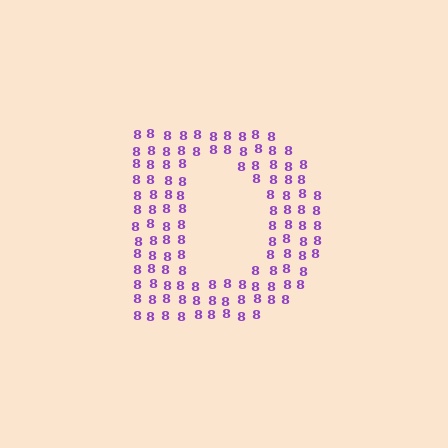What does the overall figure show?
The overall figure shows the letter D.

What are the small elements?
The small elements are digit 8's.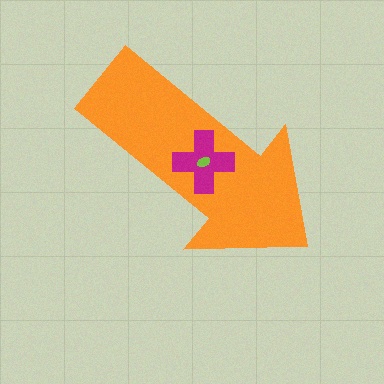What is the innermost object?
The lime ellipse.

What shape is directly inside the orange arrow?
The magenta cross.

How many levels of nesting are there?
3.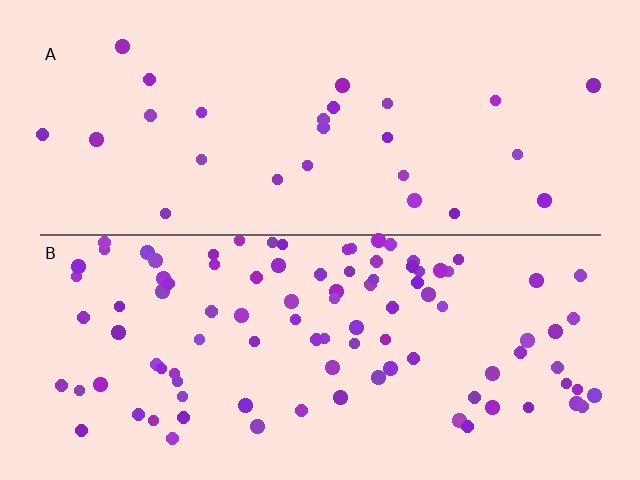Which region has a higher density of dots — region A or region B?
B (the bottom).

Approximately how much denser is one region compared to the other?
Approximately 3.7× — region B over region A.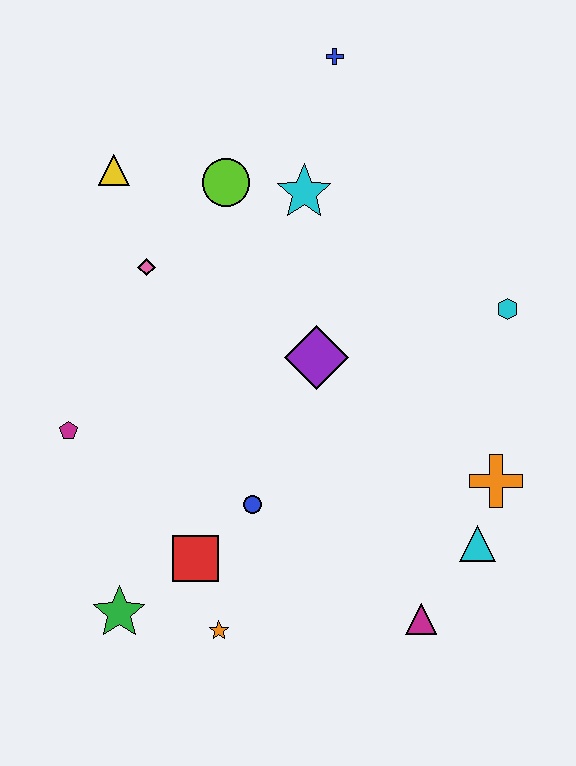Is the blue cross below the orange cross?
No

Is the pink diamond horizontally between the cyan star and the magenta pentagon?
Yes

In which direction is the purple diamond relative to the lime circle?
The purple diamond is below the lime circle.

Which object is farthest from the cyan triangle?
The yellow triangle is farthest from the cyan triangle.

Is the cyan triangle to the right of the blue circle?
Yes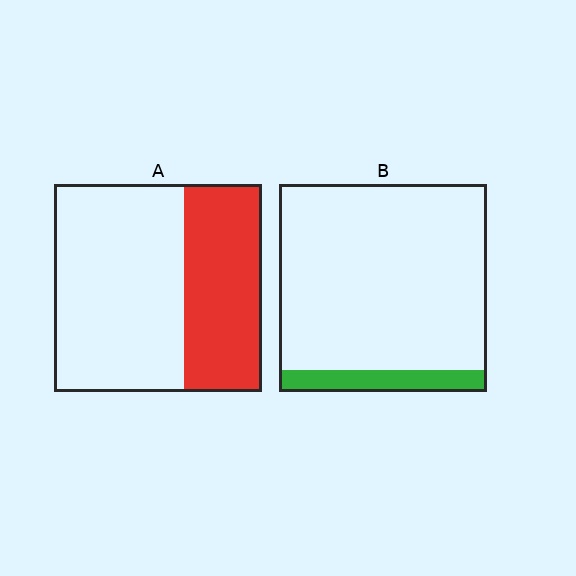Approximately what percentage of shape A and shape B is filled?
A is approximately 40% and B is approximately 10%.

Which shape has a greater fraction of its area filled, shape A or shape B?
Shape A.